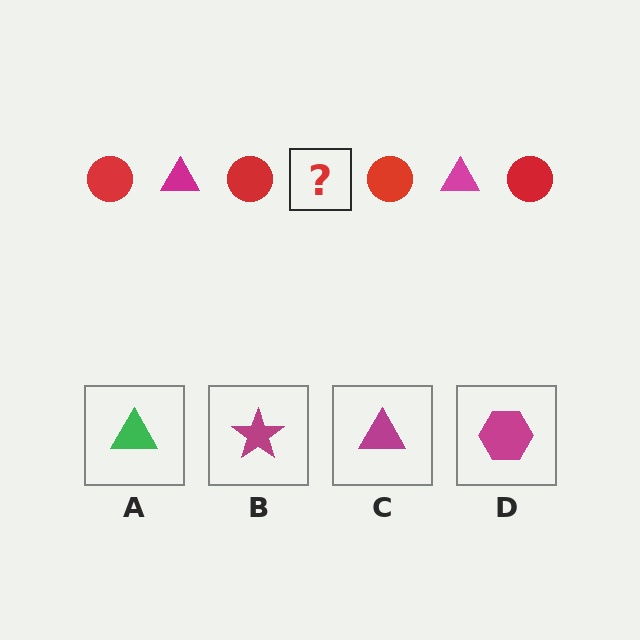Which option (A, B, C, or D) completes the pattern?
C.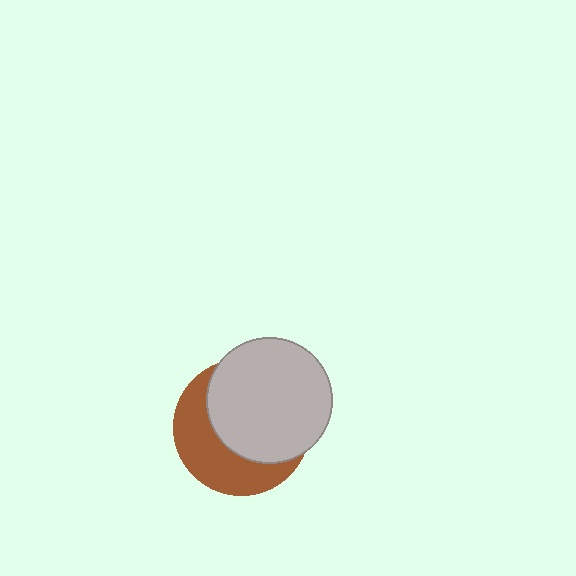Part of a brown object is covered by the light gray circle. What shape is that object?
It is a circle.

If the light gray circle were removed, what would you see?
You would see the complete brown circle.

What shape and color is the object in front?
The object in front is a light gray circle.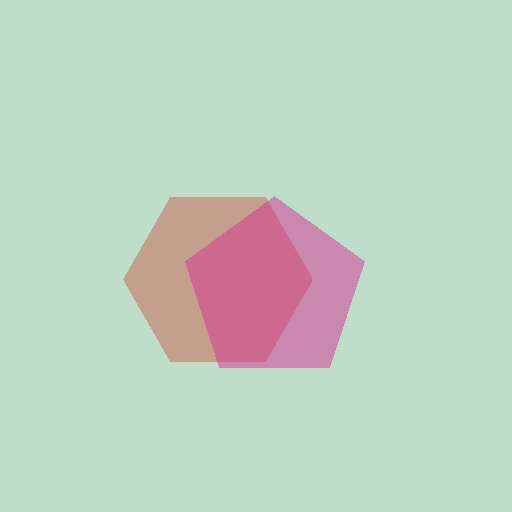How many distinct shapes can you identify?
There are 2 distinct shapes: a red hexagon, a magenta pentagon.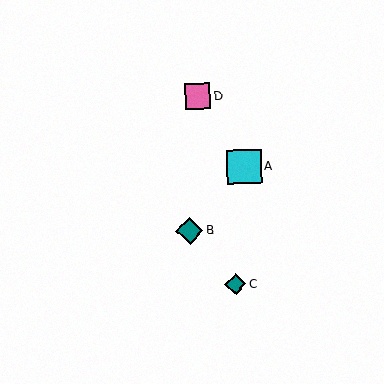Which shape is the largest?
The cyan square (labeled A) is the largest.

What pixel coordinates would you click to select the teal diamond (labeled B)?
Click at (190, 231) to select the teal diamond B.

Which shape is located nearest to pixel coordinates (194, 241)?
The teal diamond (labeled B) at (190, 231) is nearest to that location.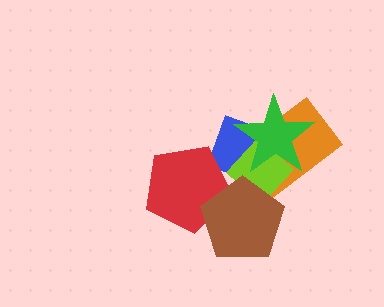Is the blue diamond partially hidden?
Yes, it is partially covered by another shape.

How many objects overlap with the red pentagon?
2 objects overlap with the red pentagon.